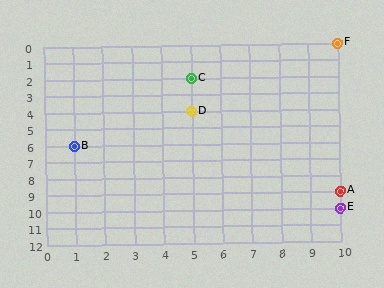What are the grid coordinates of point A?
Point A is at grid coordinates (10, 9).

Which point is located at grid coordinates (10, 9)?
Point A is at (10, 9).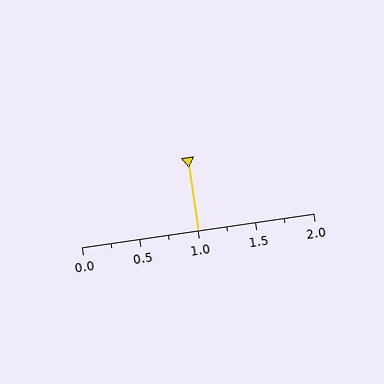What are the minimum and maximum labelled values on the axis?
The axis runs from 0.0 to 2.0.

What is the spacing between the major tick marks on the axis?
The major ticks are spaced 0.5 apart.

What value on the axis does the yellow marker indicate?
The marker indicates approximately 1.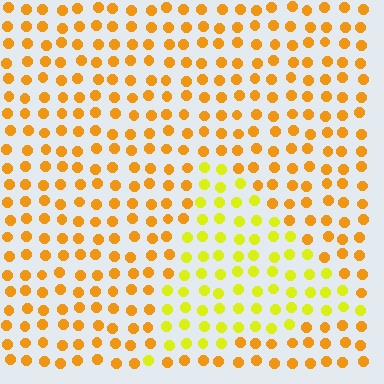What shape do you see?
I see a triangle.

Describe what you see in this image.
The image is filled with small orange elements in a uniform arrangement. A triangle-shaped region is visible where the elements are tinted to a slightly different hue, forming a subtle color boundary.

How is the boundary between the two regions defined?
The boundary is defined purely by a slight shift in hue (about 31 degrees). Spacing, size, and orientation are identical on both sides.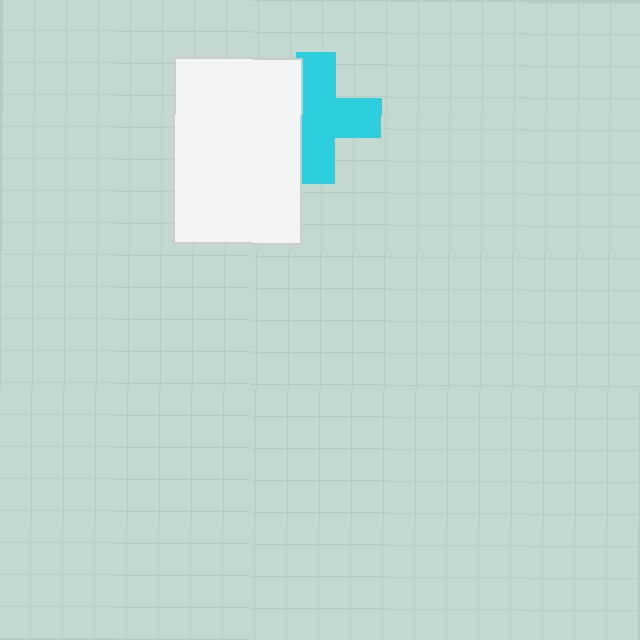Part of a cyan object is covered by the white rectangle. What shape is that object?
It is a cross.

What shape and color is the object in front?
The object in front is a white rectangle.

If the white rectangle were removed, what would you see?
You would see the complete cyan cross.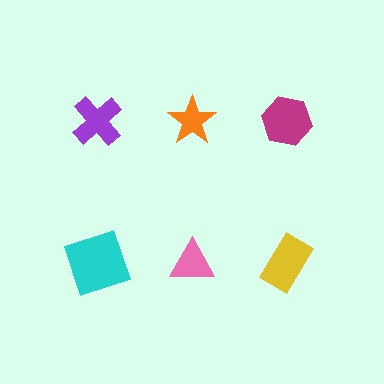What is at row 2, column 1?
A cyan square.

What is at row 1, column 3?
A magenta hexagon.